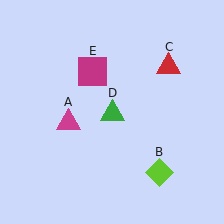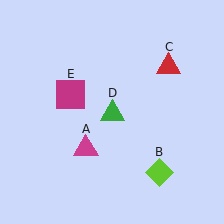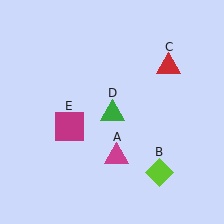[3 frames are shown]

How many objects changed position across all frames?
2 objects changed position: magenta triangle (object A), magenta square (object E).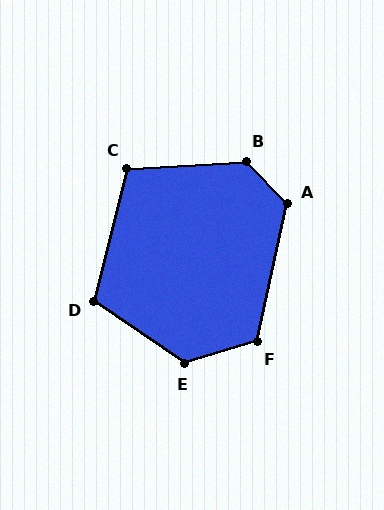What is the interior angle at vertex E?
Approximately 129 degrees (obtuse).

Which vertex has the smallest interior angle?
C, at approximately 107 degrees.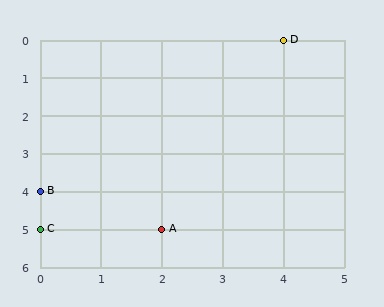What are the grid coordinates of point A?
Point A is at grid coordinates (2, 5).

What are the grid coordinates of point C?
Point C is at grid coordinates (0, 5).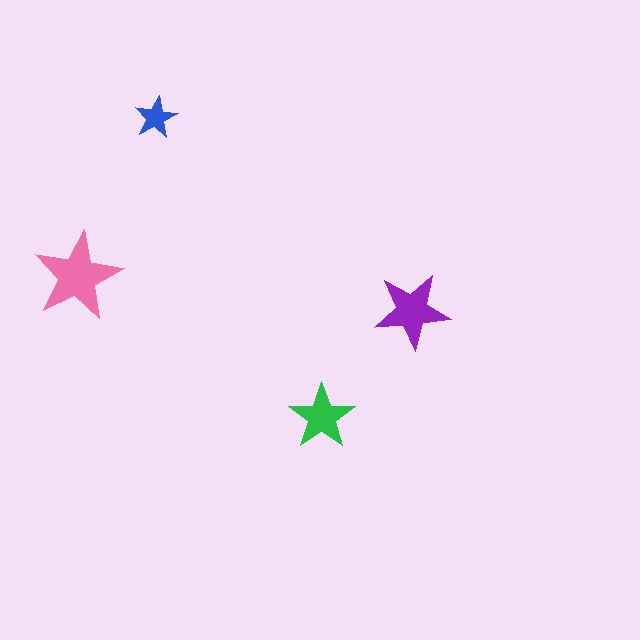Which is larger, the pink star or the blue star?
The pink one.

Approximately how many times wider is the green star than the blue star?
About 1.5 times wider.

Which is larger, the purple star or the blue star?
The purple one.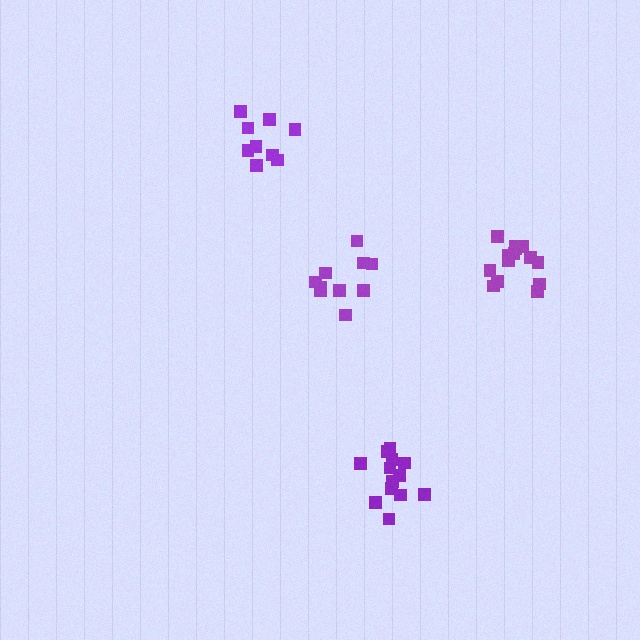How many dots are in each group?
Group 1: 10 dots, Group 2: 9 dots, Group 3: 13 dots, Group 4: 15 dots (47 total).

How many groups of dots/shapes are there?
There are 4 groups.